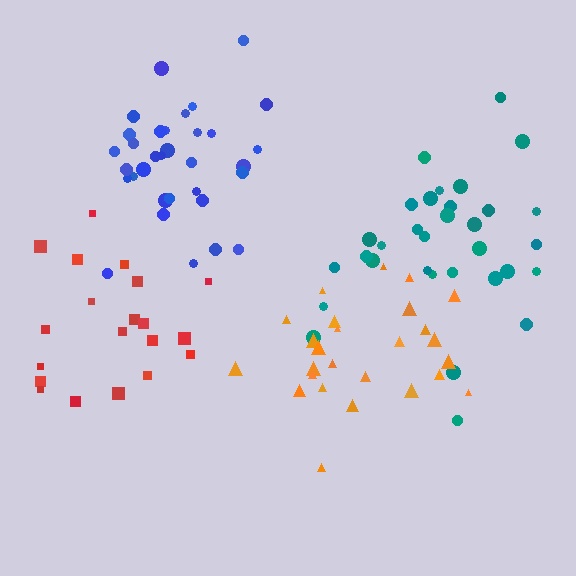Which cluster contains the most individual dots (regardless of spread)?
Blue (33).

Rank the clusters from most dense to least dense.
blue, teal, red, orange.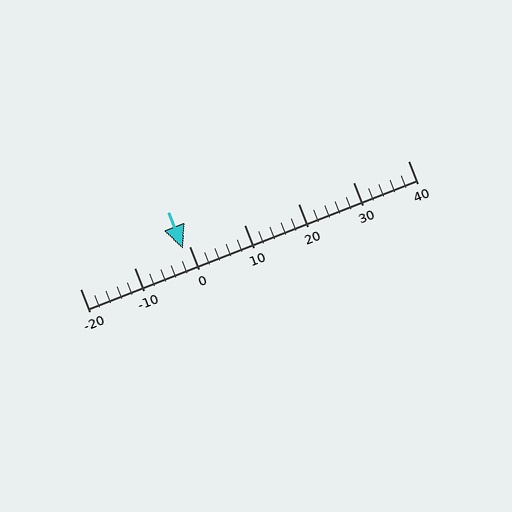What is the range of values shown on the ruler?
The ruler shows values from -20 to 40.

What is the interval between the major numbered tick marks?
The major tick marks are spaced 10 units apart.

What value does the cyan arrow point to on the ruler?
The cyan arrow points to approximately -1.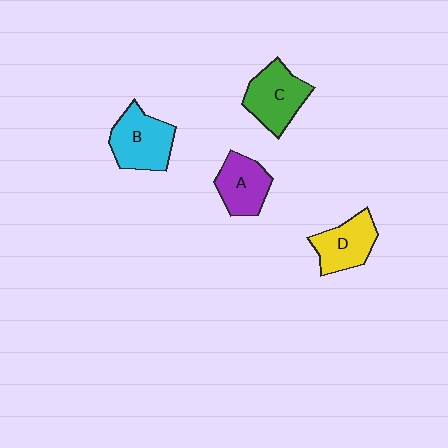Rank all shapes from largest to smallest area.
From largest to smallest: B (cyan), C (green), D (yellow), A (purple).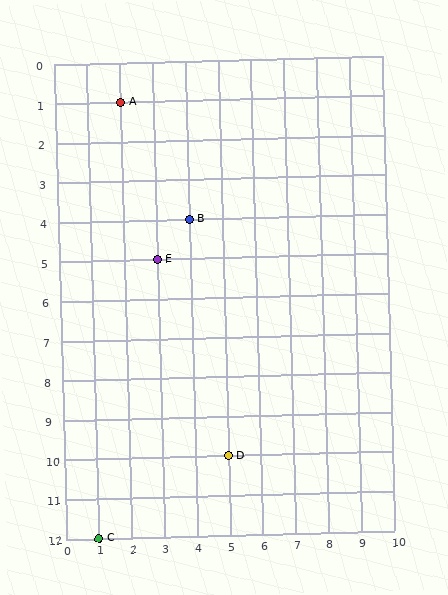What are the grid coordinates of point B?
Point B is at grid coordinates (4, 4).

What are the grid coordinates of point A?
Point A is at grid coordinates (2, 1).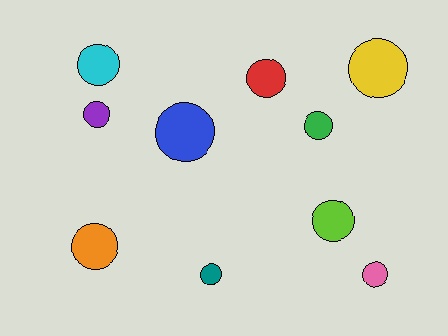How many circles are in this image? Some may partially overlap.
There are 10 circles.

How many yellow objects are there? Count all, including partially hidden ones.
There is 1 yellow object.